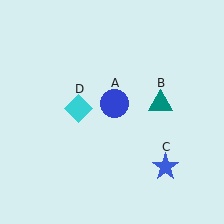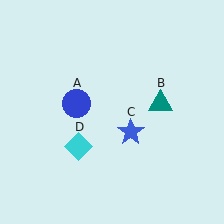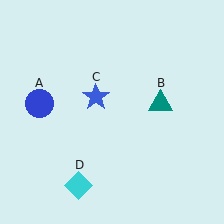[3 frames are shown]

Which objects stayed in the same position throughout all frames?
Teal triangle (object B) remained stationary.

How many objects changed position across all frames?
3 objects changed position: blue circle (object A), blue star (object C), cyan diamond (object D).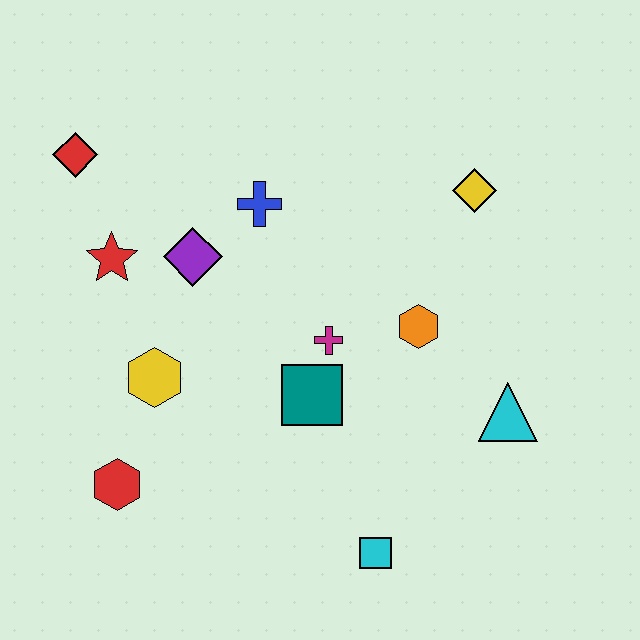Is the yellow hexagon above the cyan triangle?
Yes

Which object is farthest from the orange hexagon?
The red diamond is farthest from the orange hexagon.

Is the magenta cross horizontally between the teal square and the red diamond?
No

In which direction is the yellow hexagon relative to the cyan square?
The yellow hexagon is to the left of the cyan square.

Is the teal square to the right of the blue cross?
Yes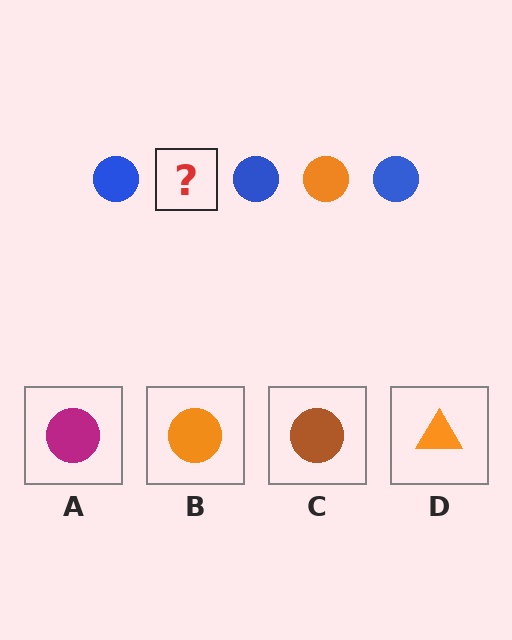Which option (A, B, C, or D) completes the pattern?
B.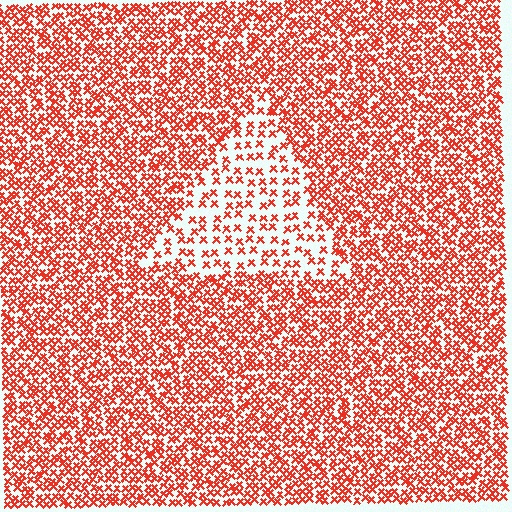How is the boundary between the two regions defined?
The boundary is defined by a change in element density (approximately 2.3x ratio). All elements are the same color, size, and shape.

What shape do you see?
I see a triangle.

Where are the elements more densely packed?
The elements are more densely packed outside the triangle boundary.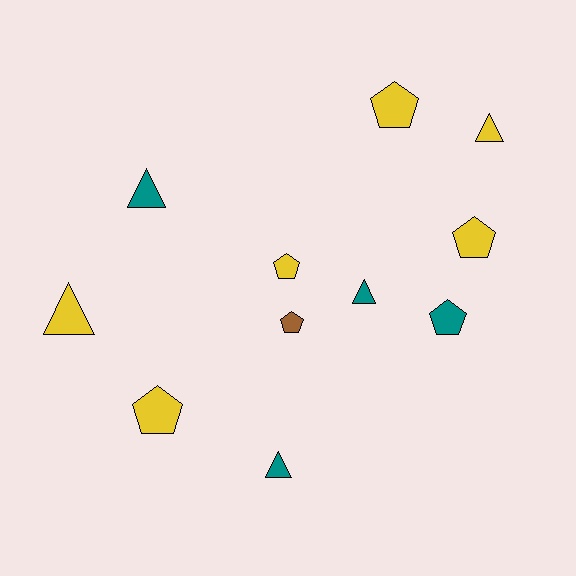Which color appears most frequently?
Yellow, with 6 objects.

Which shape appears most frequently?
Pentagon, with 6 objects.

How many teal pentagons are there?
There is 1 teal pentagon.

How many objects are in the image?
There are 11 objects.